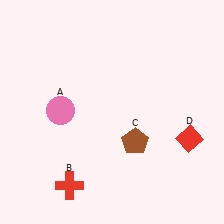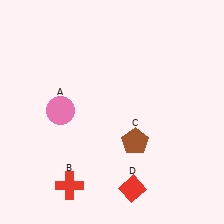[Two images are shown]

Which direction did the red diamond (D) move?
The red diamond (D) moved left.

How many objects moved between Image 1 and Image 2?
1 object moved between the two images.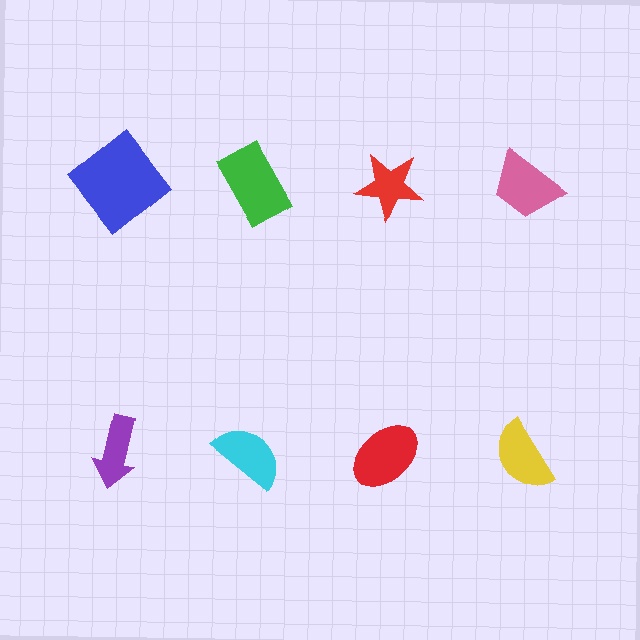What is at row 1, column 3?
A red star.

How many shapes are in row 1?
4 shapes.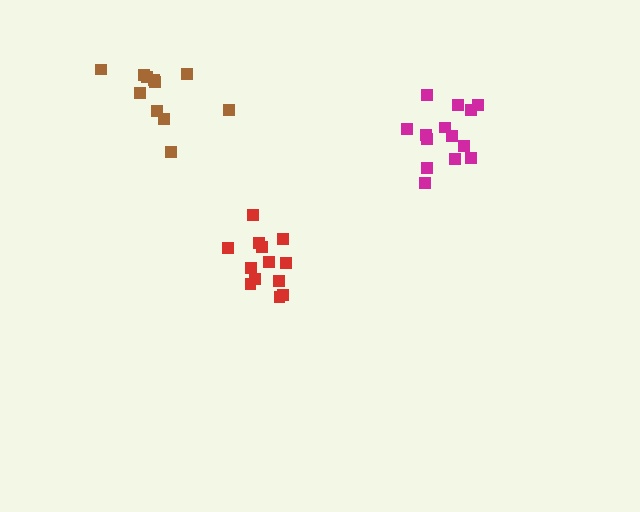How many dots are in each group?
Group 1: 13 dots, Group 2: 11 dots, Group 3: 14 dots (38 total).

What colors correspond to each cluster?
The clusters are colored: red, brown, magenta.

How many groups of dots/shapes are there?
There are 3 groups.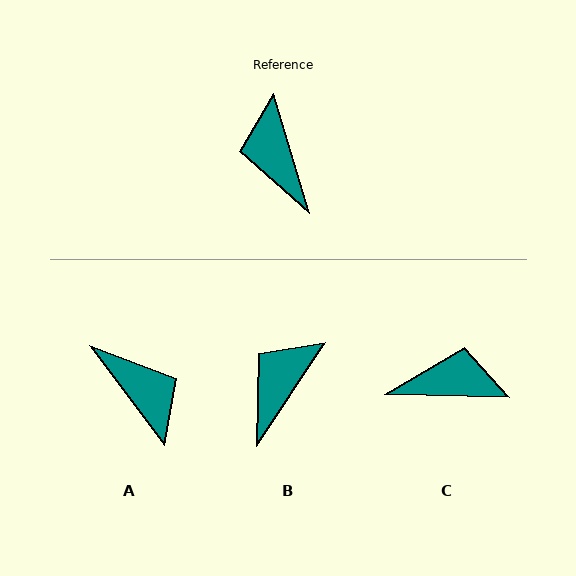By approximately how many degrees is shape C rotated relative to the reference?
Approximately 108 degrees clockwise.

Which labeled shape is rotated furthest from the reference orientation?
A, about 160 degrees away.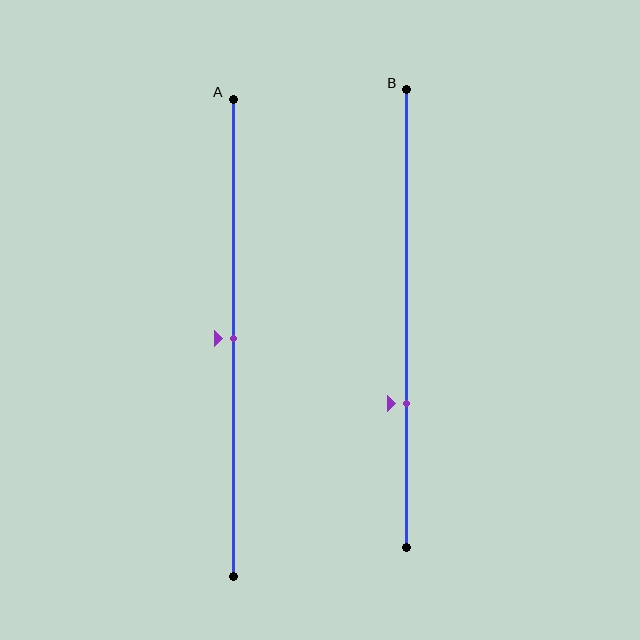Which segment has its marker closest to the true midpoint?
Segment A has its marker closest to the true midpoint.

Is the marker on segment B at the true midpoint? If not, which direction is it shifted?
No, the marker on segment B is shifted downward by about 19% of the segment length.